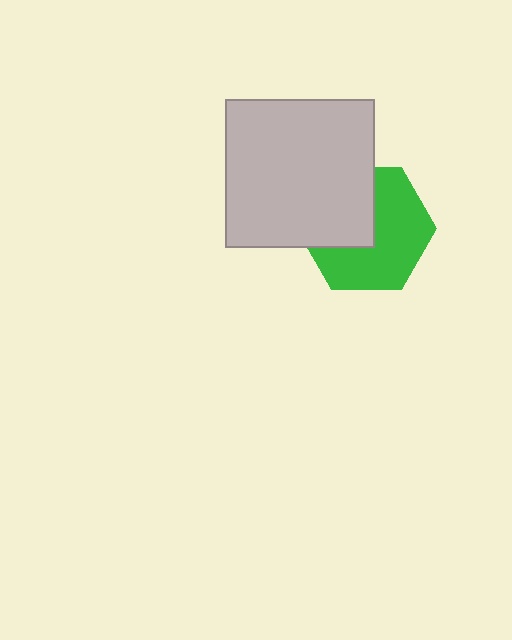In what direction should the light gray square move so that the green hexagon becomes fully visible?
The light gray square should move toward the upper-left. That is the shortest direction to clear the overlap and leave the green hexagon fully visible.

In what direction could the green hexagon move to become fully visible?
The green hexagon could move toward the lower-right. That would shift it out from behind the light gray square entirely.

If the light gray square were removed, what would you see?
You would see the complete green hexagon.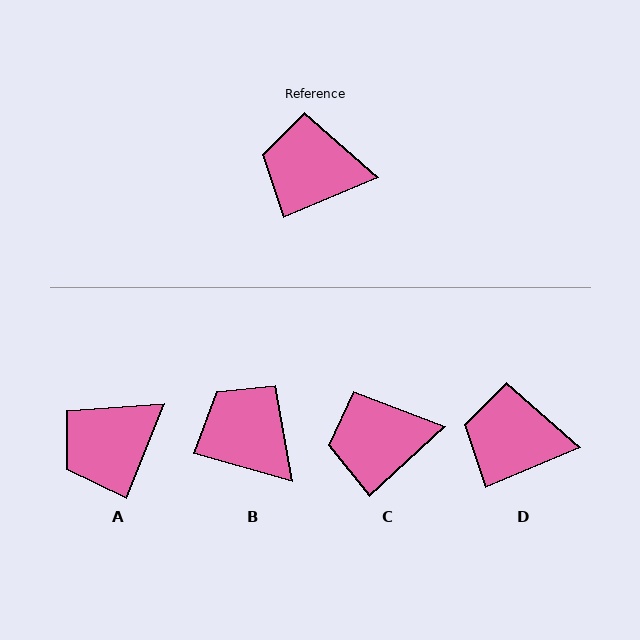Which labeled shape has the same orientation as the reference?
D.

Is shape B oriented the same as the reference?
No, it is off by about 39 degrees.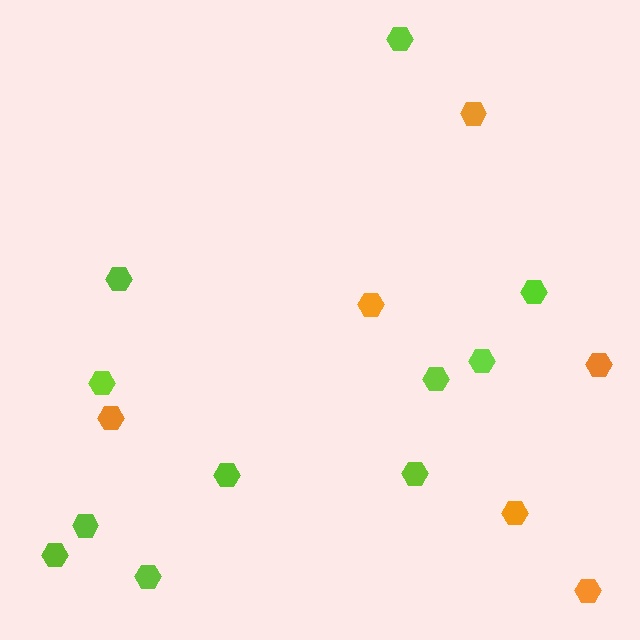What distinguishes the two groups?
There are 2 groups: one group of orange hexagons (6) and one group of lime hexagons (11).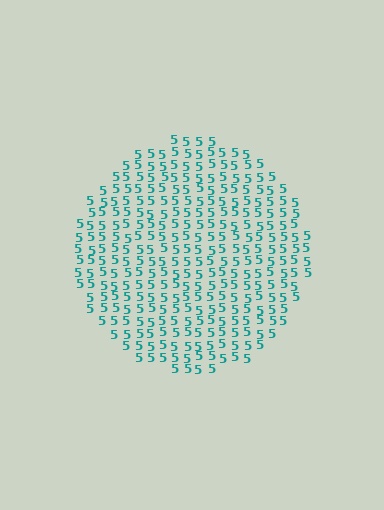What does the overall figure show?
The overall figure shows a circle.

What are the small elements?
The small elements are digit 5's.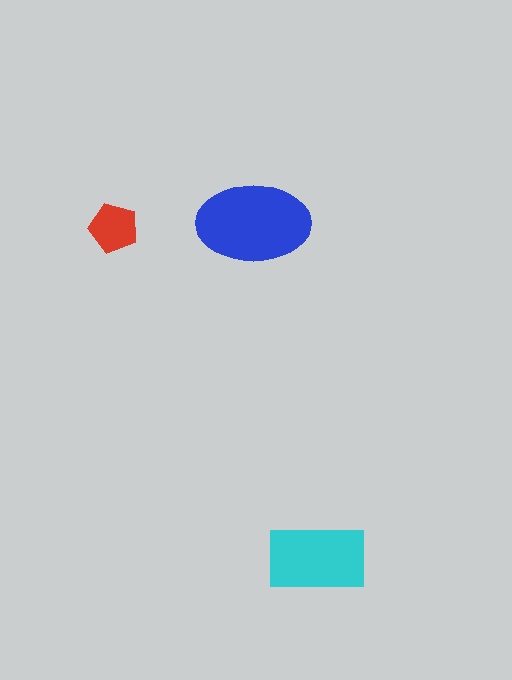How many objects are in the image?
There are 3 objects in the image.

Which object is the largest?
The blue ellipse.